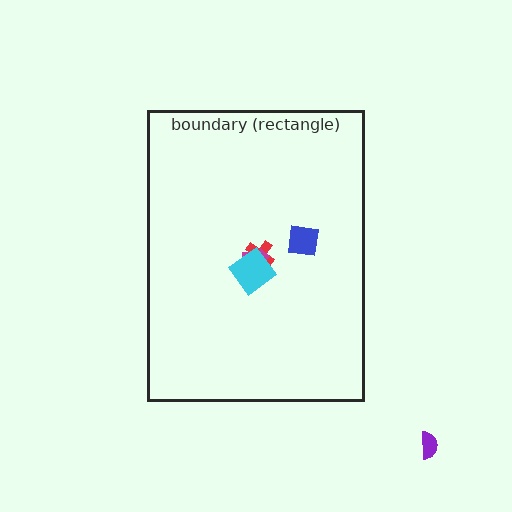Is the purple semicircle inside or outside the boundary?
Outside.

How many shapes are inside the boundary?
4 inside, 1 outside.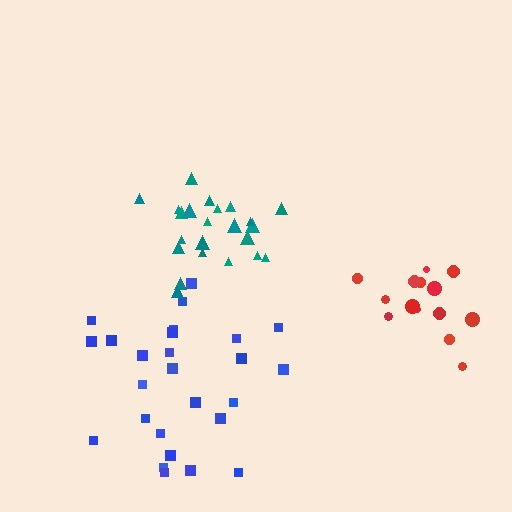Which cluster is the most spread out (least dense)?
Blue.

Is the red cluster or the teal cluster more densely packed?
Teal.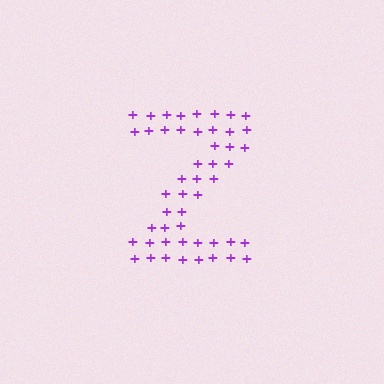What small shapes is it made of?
It is made of small plus signs.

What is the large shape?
The large shape is the letter Z.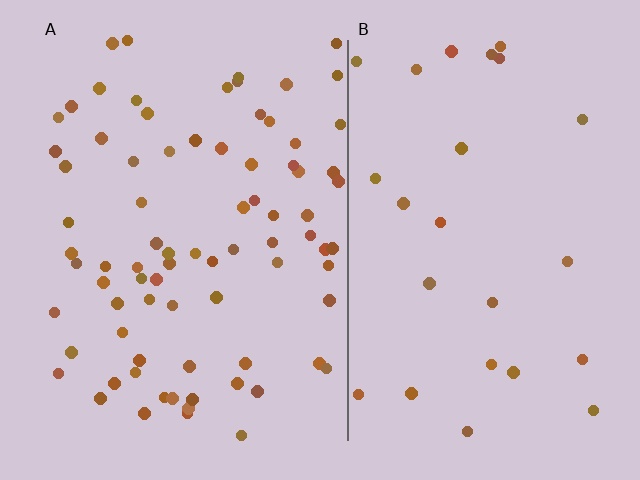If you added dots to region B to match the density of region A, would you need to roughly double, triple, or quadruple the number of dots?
Approximately triple.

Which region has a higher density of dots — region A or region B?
A (the left).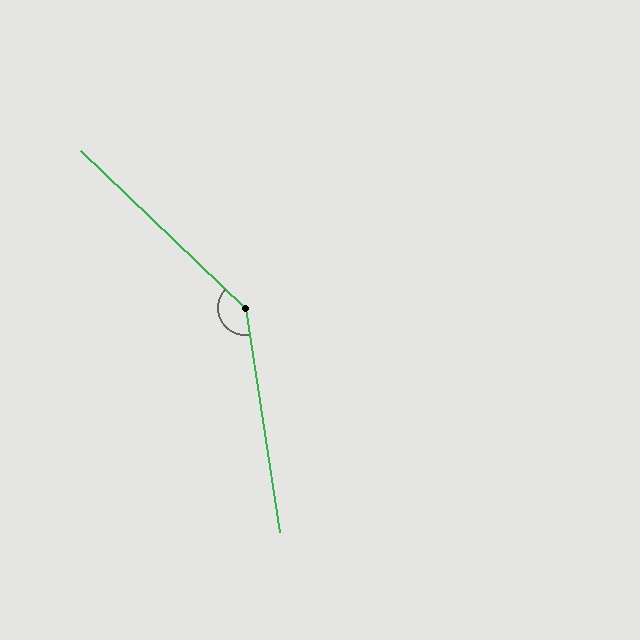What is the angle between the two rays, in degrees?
Approximately 142 degrees.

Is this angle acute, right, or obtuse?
It is obtuse.